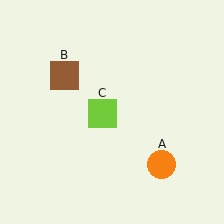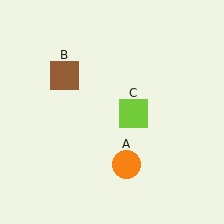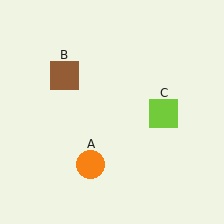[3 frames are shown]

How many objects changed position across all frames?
2 objects changed position: orange circle (object A), lime square (object C).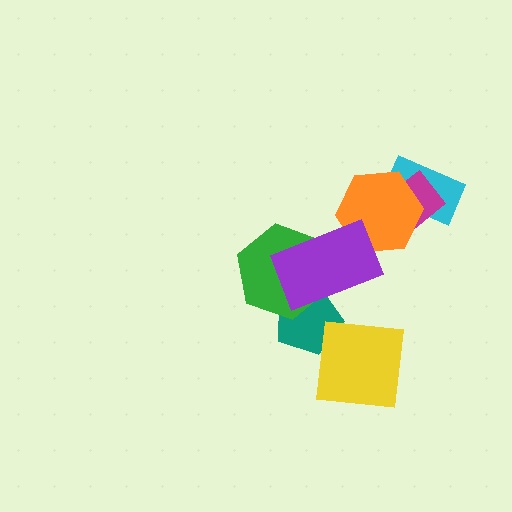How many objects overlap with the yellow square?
0 objects overlap with the yellow square.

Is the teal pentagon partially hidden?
Yes, it is partially covered by another shape.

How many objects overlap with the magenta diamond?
2 objects overlap with the magenta diamond.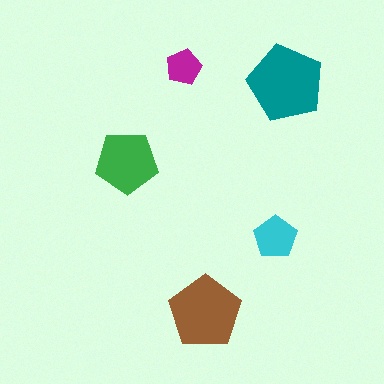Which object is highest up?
The magenta pentagon is topmost.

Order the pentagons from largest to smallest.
the teal one, the brown one, the green one, the cyan one, the magenta one.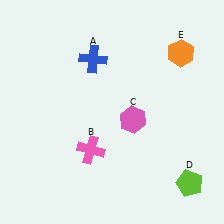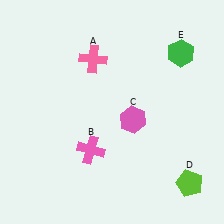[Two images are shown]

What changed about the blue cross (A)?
In Image 1, A is blue. In Image 2, it changed to pink.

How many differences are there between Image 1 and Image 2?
There are 2 differences between the two images.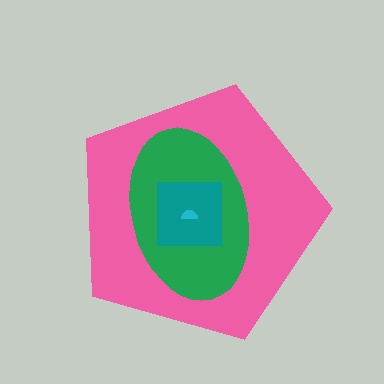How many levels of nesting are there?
4.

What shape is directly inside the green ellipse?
The teal square.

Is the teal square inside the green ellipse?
Yes.